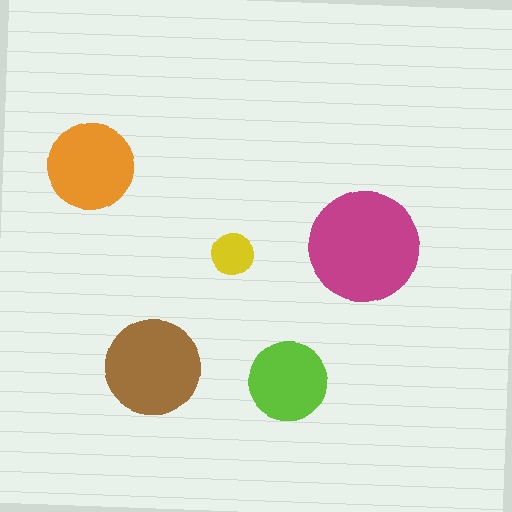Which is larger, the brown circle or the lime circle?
The brown one.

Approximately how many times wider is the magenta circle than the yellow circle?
About 2.5 times wider.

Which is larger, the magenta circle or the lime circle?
The magenta one.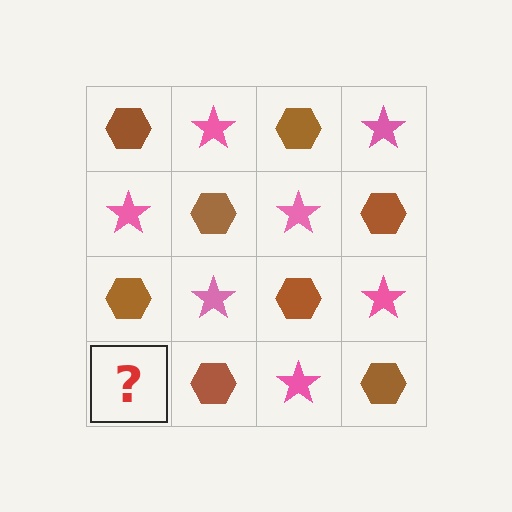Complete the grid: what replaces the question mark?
The question mark should be replaced with a pink star.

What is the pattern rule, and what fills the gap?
The rule is that it alternates brown hexagon and pink star in a checkerboard pattern. The gap should be filled with a pink star.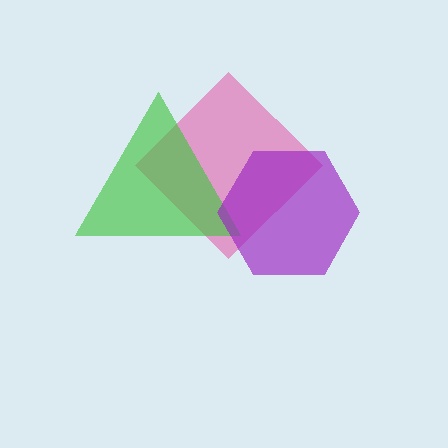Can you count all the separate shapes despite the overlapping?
Yes, there are 3 separate shapes.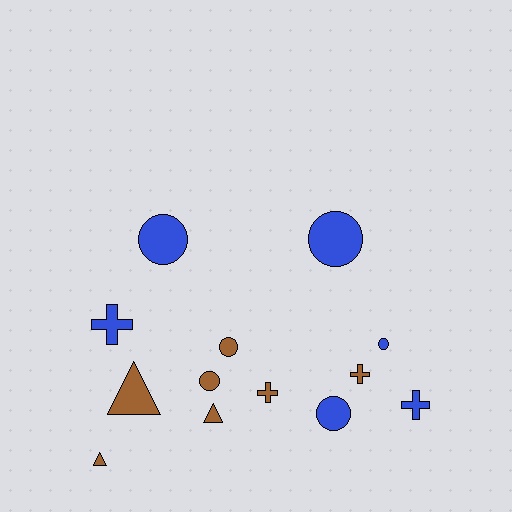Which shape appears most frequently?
Circle, with 6 objects.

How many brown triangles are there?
There are 3 brown triangles.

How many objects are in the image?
There are 13 objects.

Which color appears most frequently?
Brown, with 7 objects.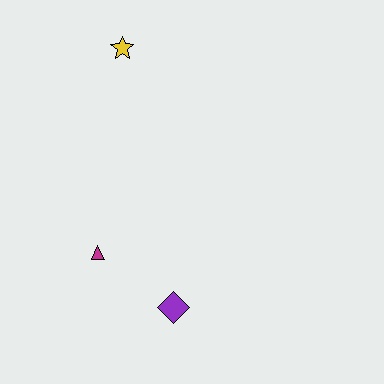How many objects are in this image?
There are 3 objects.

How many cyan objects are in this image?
There are no cyan objects.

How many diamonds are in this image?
There is 1 diamond.